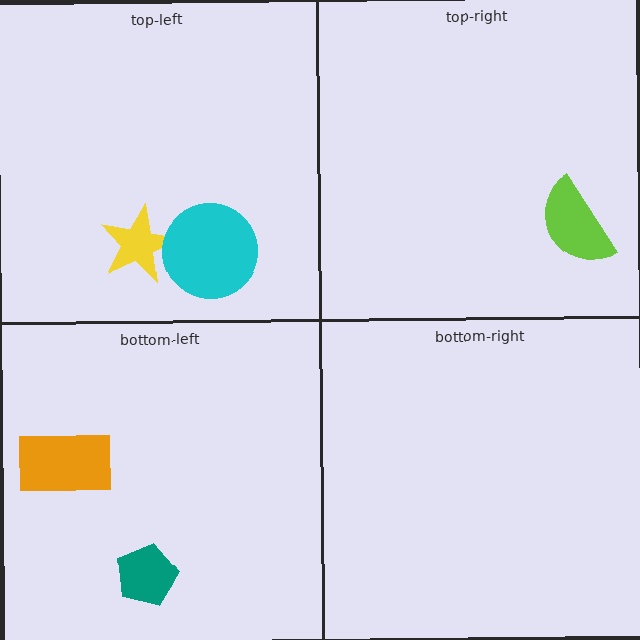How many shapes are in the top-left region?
2.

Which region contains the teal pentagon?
The bottom-left region.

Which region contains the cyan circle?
The top-left region.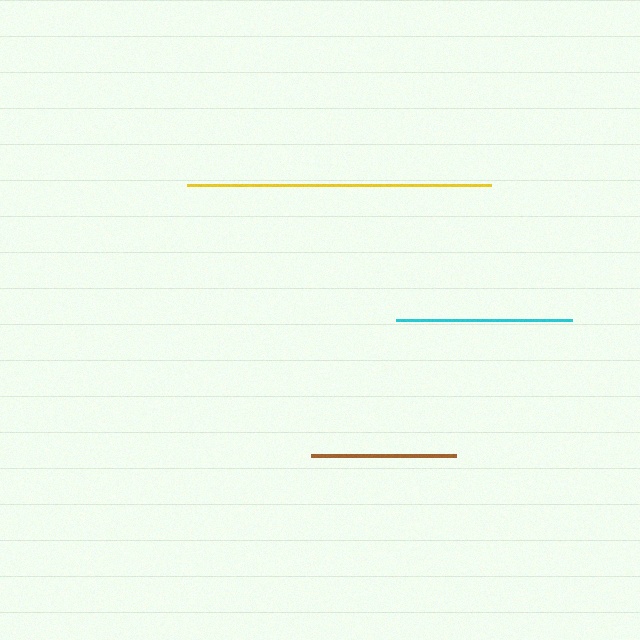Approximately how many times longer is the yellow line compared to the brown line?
The yellow line is approximately 2.1 times the length of the brown line.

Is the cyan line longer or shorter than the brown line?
The cyan line is longer than the brown line.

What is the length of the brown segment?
The brown segment is approximately 145 pixels long.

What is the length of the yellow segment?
The yellow segment is approximately 304 pixels long.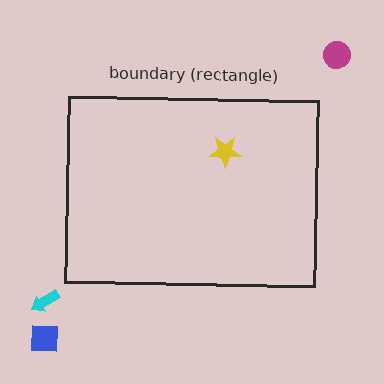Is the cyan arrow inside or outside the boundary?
Outside.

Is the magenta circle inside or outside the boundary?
Outside.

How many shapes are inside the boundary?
1 inside, 3 outside.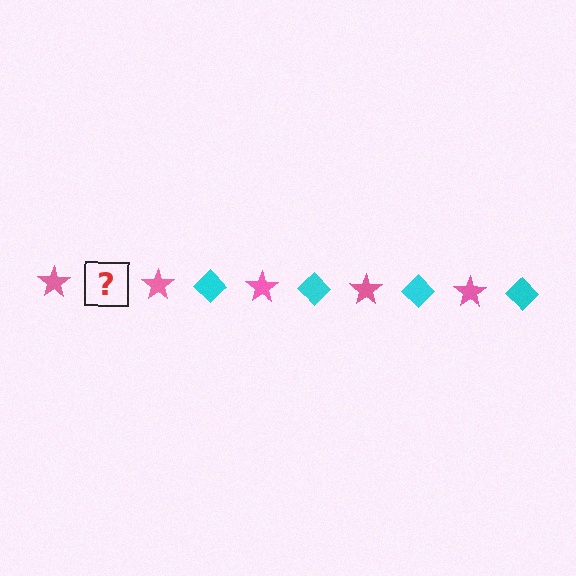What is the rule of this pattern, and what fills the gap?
The rule is that the pattern alternates between pink star and cyan diamond. The gap should be filled with a cyan diamond.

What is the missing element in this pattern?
The missing element is a cyan diamond.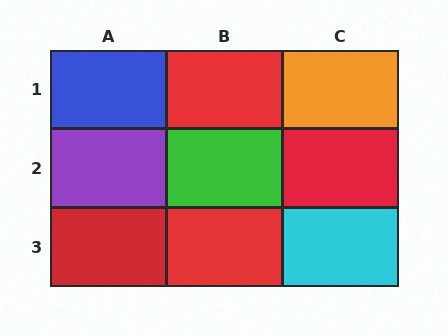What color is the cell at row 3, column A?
Red.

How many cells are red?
4 cells are red.